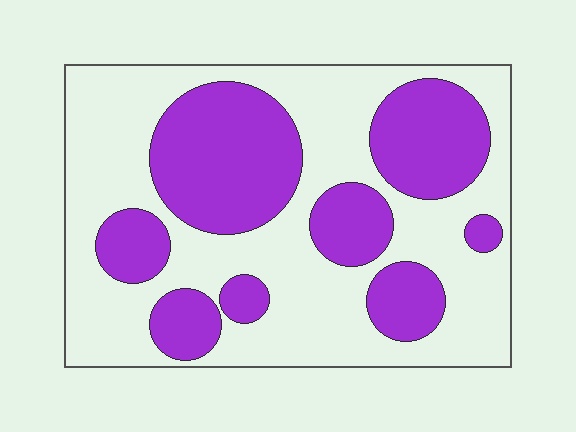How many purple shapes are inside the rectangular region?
8.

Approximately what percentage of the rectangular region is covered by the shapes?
Approximately 40%.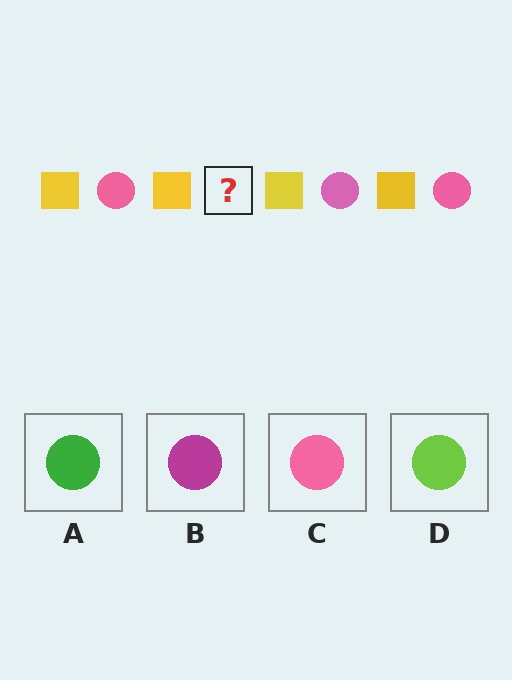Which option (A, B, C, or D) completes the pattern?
C.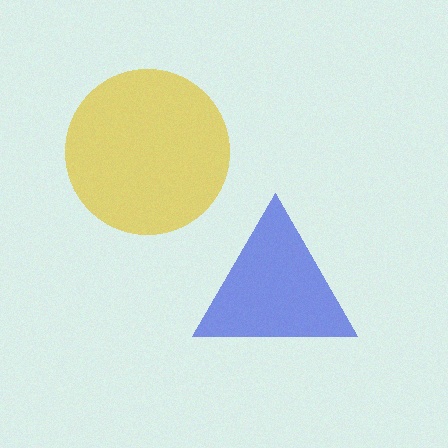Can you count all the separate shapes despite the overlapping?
Yes, there are 2 separate shapes.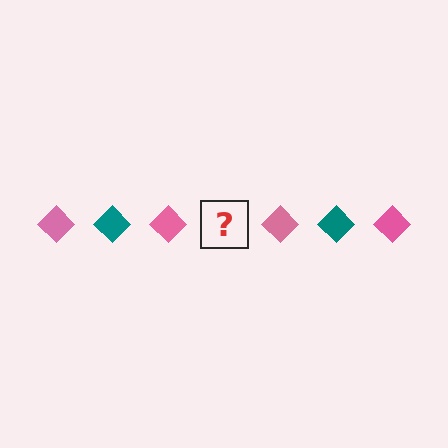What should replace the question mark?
The question mark should be replaced with a teal diamond.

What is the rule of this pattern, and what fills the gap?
The rule is that the pattern cycles through pink, teal diamonds. The gap should be filled with a teal diamond.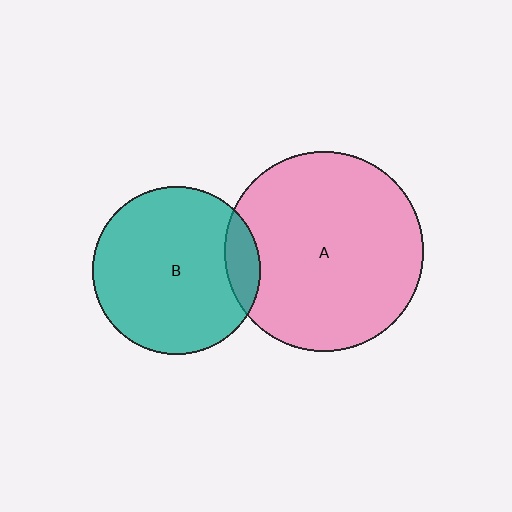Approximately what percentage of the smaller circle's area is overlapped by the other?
Approximately 10%.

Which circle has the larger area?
Circle A (pink).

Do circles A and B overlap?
Yes.